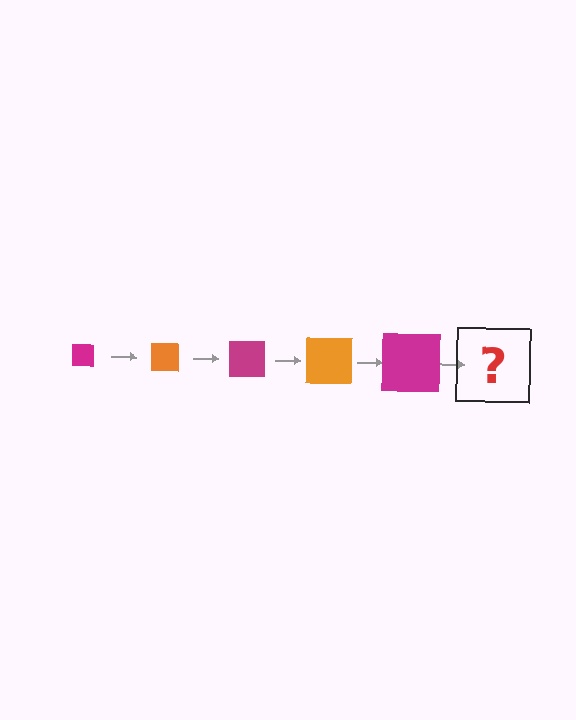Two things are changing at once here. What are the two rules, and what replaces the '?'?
The two rules are that the square grows larger each step and the color cycles through magenta and orange. The '?' should be an orange square, larger than the previous one.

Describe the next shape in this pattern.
It should be an orange square, larger than the previous one.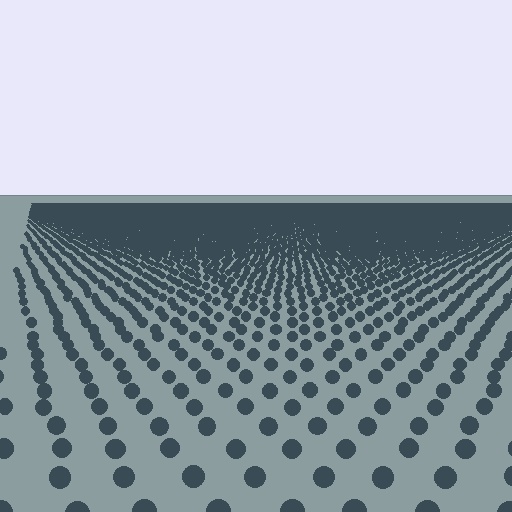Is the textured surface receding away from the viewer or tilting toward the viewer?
The surface is receding away from the viewer. Texture elements get smaller and denser toward the top.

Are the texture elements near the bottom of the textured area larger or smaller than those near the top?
Larger. Near the bottom, elements are closer to the viewer and appear at a bigger on-screen size.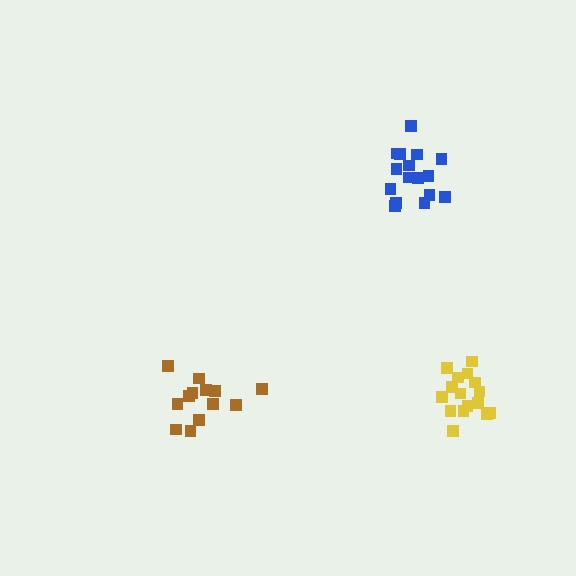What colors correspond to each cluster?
The clusters are colored: blue, brown, yellow.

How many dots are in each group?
Group 1: 16 dots, Group 2: 13 dots, Group 3: 16 dots (45 total).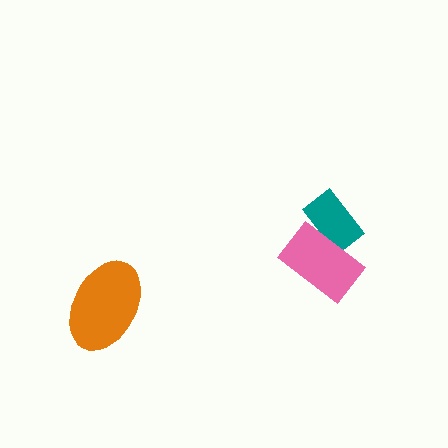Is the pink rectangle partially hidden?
No, no other shape covers it.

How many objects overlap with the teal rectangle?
1 object overlaps with the teal rectangle.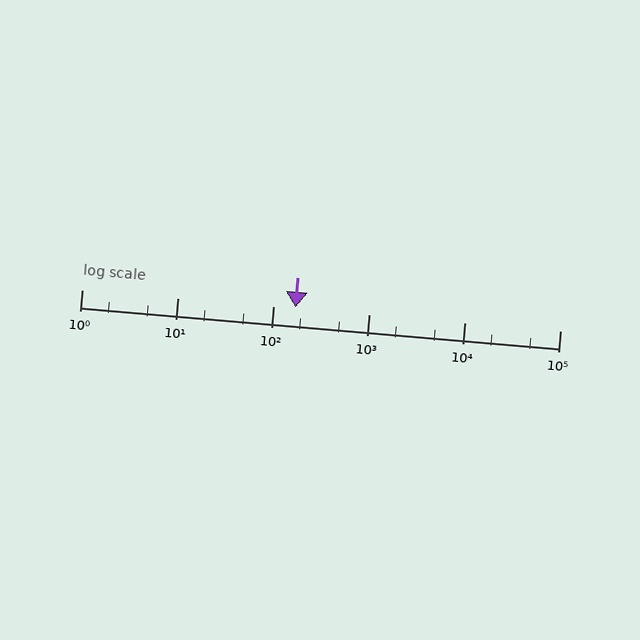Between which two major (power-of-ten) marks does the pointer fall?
The pointer is between 100 and 1000.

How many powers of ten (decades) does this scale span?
The scale spans 5 decades, from 1 to 100000.